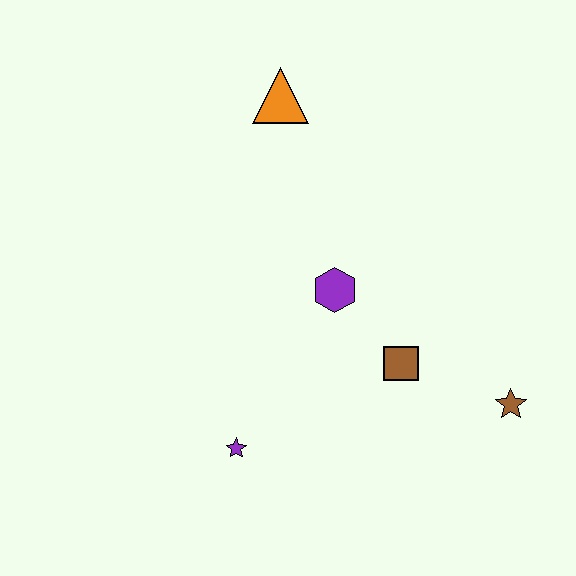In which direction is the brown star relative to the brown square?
The brown star is to the right of the brown square.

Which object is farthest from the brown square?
The orange triangle is farthest from the brown square.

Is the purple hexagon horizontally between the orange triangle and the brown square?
Yes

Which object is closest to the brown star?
The brown square is closest to the brown star.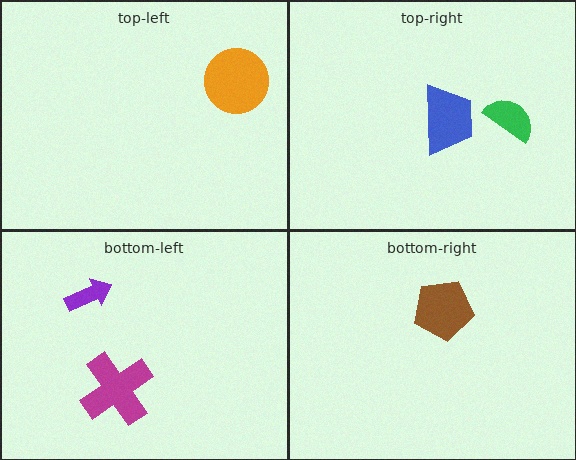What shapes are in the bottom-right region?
The brown pentagon.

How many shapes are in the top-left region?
1.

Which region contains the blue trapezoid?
The top-right region.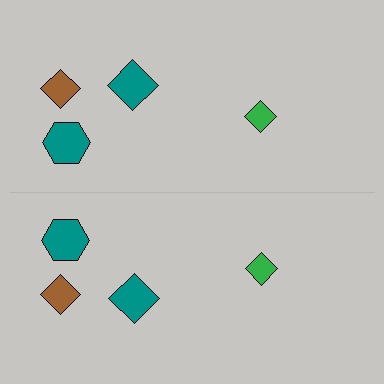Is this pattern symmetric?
Yes, this pattern has bilateral (reflection) symmetry.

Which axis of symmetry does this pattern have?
The pattern has a horizontal axis of symmetry running through the center of the image.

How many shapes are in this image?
There are 8 shapes in this image.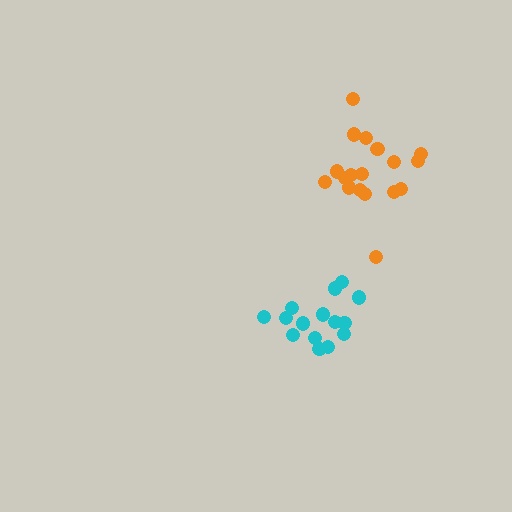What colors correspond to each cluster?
The clusters are colored: cyan, orange.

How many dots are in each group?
Group 1: 15 dots, Group 2: 18 dots (33 total).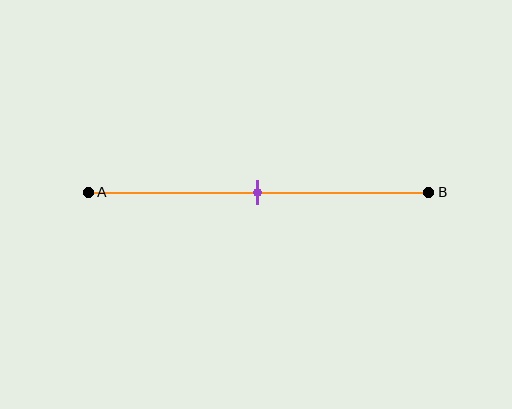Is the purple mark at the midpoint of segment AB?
Yes, the mark is approximately at the midpoint.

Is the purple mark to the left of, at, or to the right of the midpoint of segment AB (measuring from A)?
The purple mark is approximately at the midpoint of segment AB.